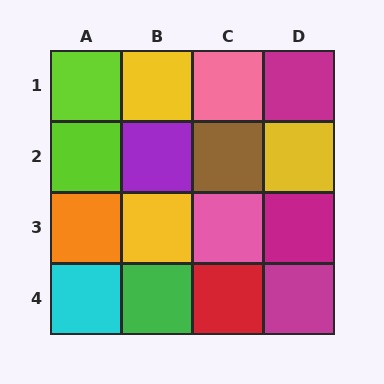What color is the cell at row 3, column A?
Orange.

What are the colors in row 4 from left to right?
Cyan, green, red, magenta.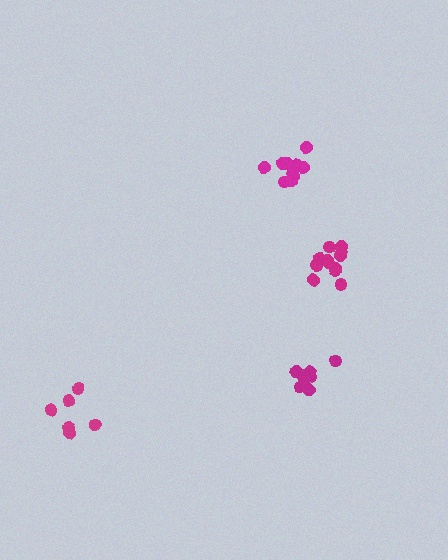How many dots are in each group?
Group 1: 8 dots, Group 2: 12 dots, Group 3: 6 dots, Group 4: 10 dots (36 total).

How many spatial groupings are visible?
There are 4 spatial groupings.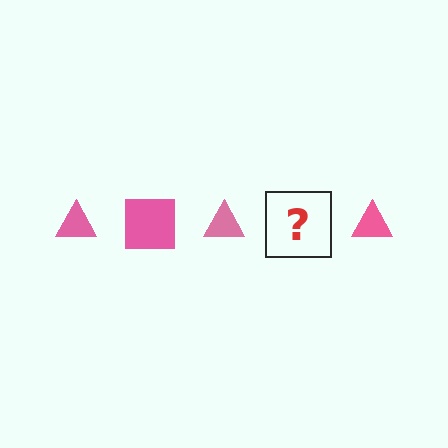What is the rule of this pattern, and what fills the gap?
The rule is that the pattern cycles through triangle, square shapes in pink. The gap should be filled with a pink square.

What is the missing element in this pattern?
The missing element is a pink square.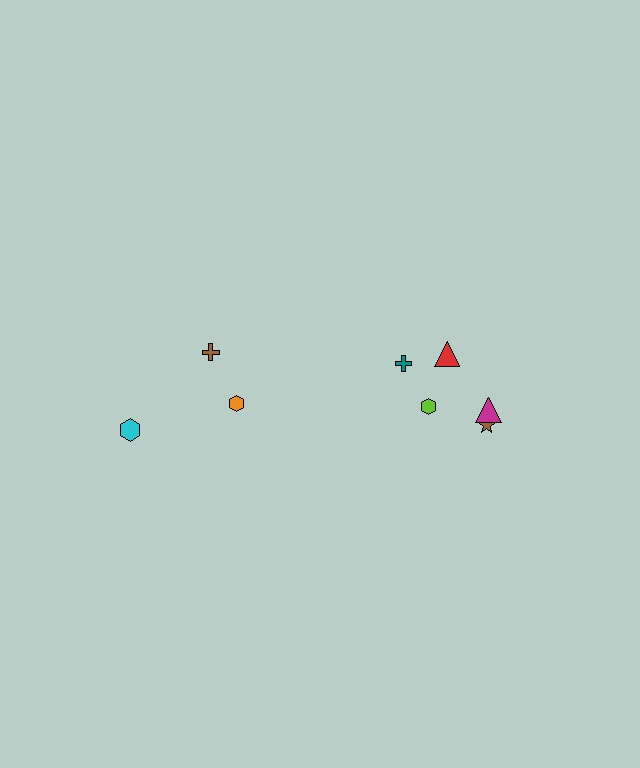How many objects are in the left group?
There are 3 objects.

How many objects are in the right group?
There are 5 objects.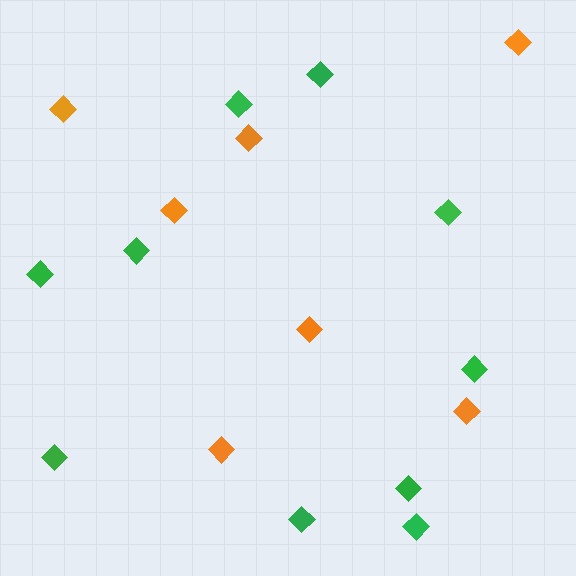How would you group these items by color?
There are 2 groups: one group of green diamonds (10) and one group of orange diamonds (7).